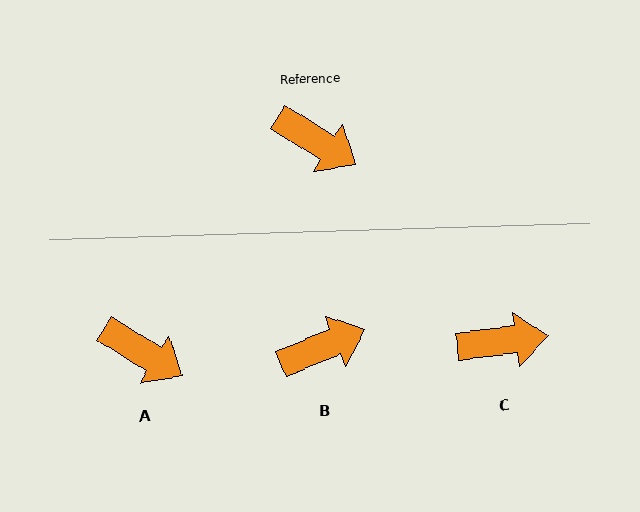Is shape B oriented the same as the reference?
No, it is off by about 54 degrees.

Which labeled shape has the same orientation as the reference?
A.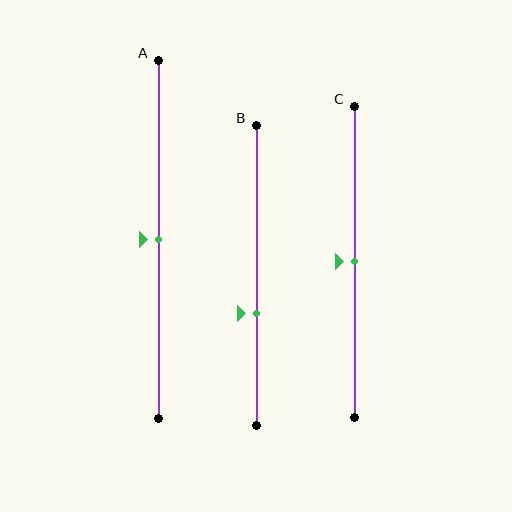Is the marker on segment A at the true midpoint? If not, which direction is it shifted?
Yes, the marker on segment A is at the true midpoint.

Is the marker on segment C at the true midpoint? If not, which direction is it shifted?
Yes, the marker on segment C is at the true midpoint.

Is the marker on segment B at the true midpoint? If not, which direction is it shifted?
No, the marker on segment B is shifted downward by about 12% of the segment length.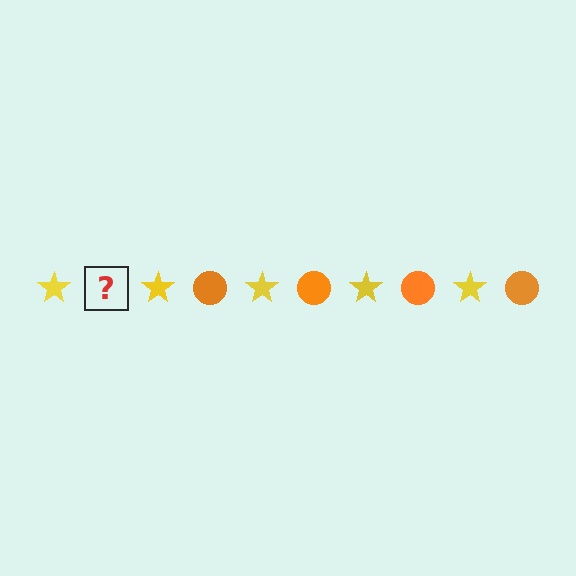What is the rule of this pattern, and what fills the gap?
The rule is that the pattern alternates between yellow star and orange circle. The gap should be filled with an orange circle.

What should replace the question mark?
The question mark should be replaced with an orange circle.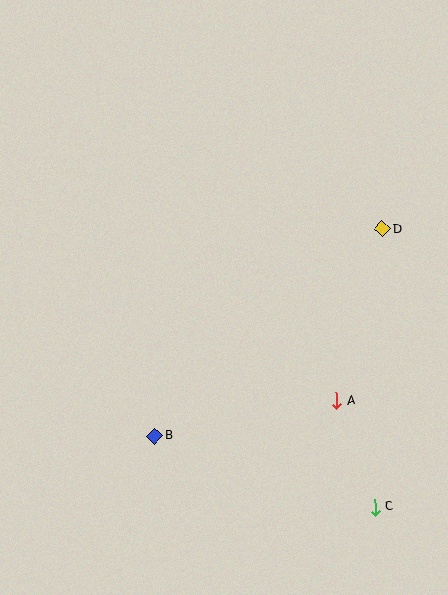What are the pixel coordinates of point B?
Point B is at (155, 436).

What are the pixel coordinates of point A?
Point A is at (336, 401).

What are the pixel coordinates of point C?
Point C is at (375, 507).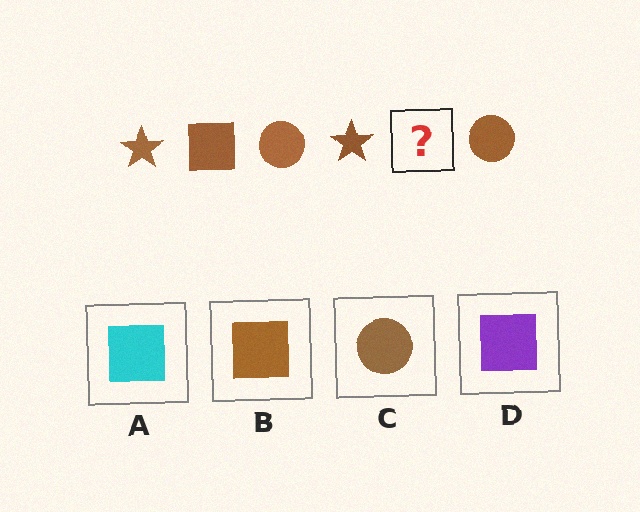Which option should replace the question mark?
Option B.